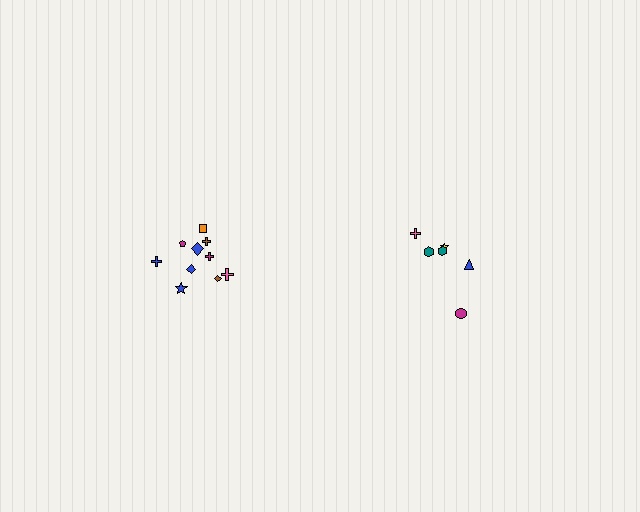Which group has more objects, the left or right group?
The left group.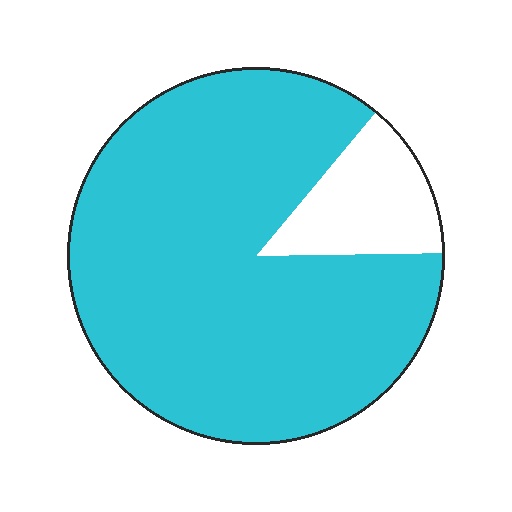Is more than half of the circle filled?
Yes.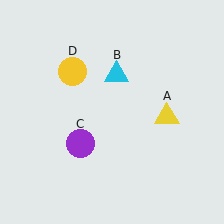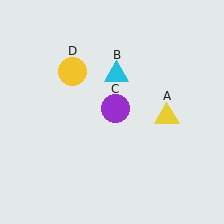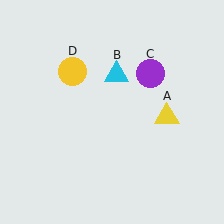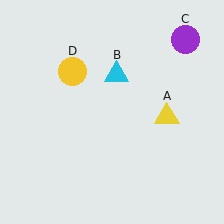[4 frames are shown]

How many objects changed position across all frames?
1 object changed position: purple circle (object C).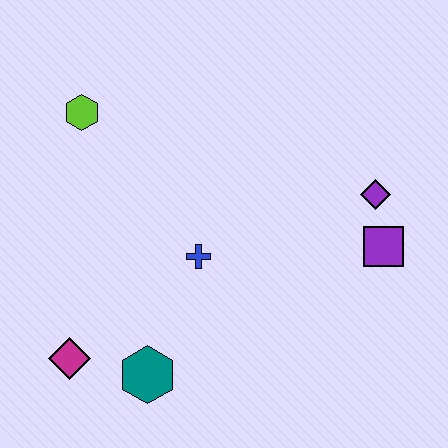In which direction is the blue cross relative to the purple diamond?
The blue cross is to the left of the purple diamond.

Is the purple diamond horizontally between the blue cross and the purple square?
Yes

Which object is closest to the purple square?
The purple diamond is closest to the purple square.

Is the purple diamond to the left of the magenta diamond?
No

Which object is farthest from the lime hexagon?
The purple square is farthest from the lime hexagon.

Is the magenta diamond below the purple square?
Yes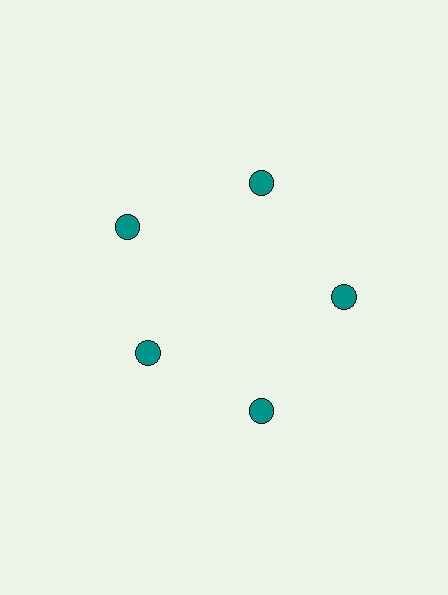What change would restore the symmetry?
The symmetry would be restored by moving it outward, back onto the ring so that all 5 circles sit at equal angles and equal distance from the center.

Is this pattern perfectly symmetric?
No. The 5 teal circles are arranged in a ring, but one element near the 8 o'clock position is pulled inward toward the center, breaking the 5-fold rotational symmetry.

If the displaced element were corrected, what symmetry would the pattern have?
It would have 5-fold rotational symmetry — the pattern would map onto itself every 72 degrees.